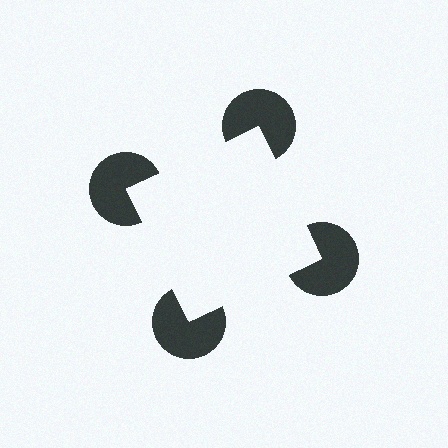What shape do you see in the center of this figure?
An illusory square — its edges are inferred from the aligned wedge cuts in the pac-man discs, not physically drawn.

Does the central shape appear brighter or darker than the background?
It typically appears slightly brighter than the background, even though no actual brightness change is drawn.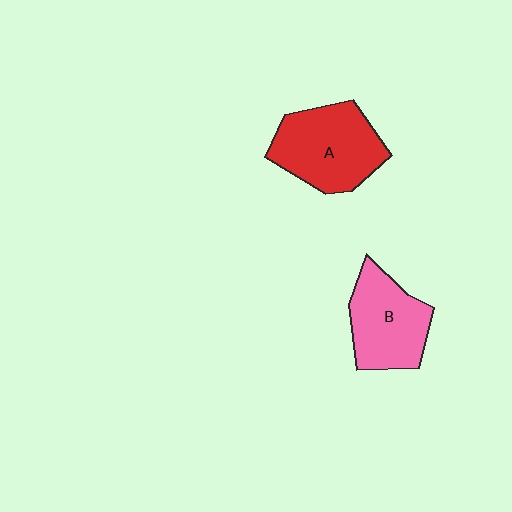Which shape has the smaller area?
Shape B (pink).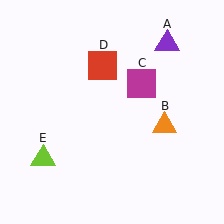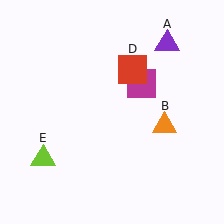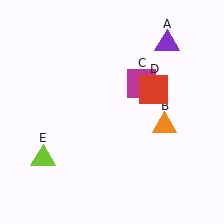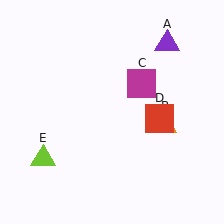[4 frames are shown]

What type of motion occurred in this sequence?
The red square (object D) rotated clockwise around the center of the scene.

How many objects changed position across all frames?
1 object changed position: red square (object D).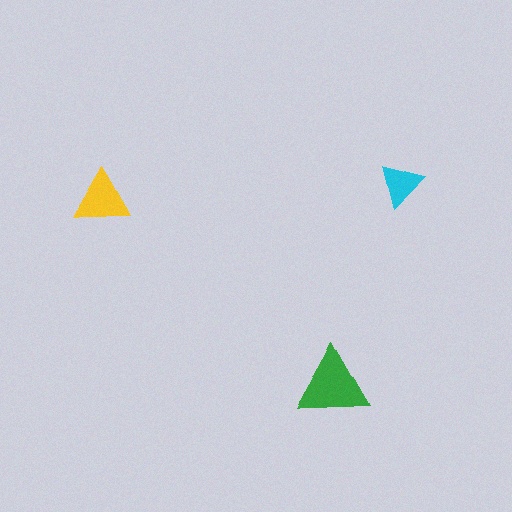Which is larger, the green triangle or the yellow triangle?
The green one.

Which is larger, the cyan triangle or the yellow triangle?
The yellow one.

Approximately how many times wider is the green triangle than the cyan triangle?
About 1.5 times wider.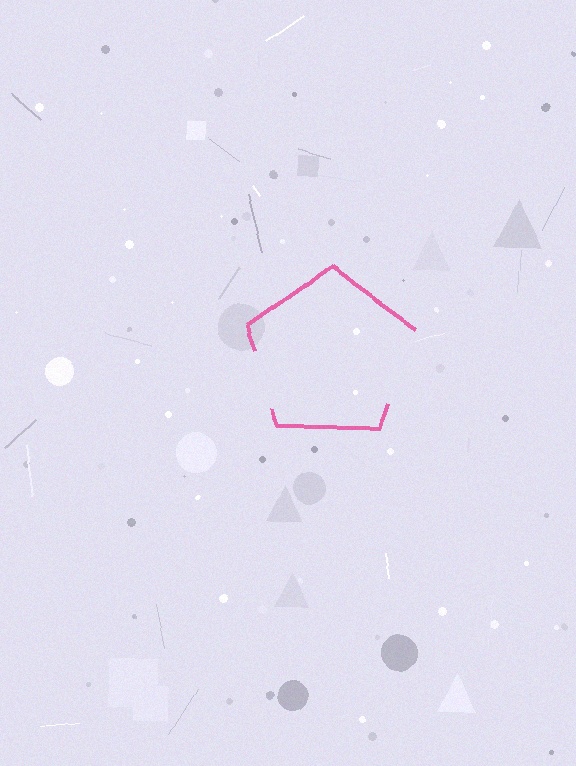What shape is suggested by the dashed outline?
The dashed outline suggests a pentagon.